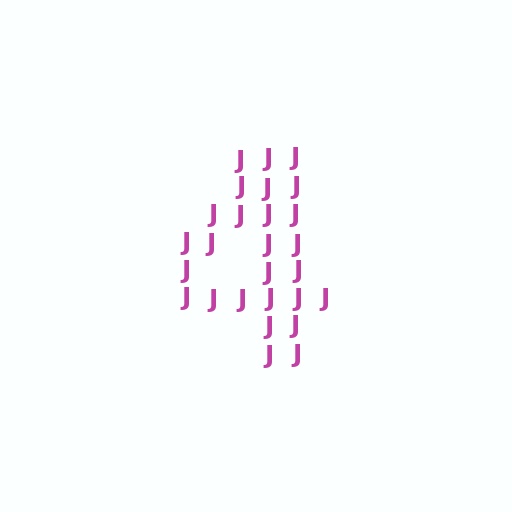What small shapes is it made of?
It is made of small letter J's.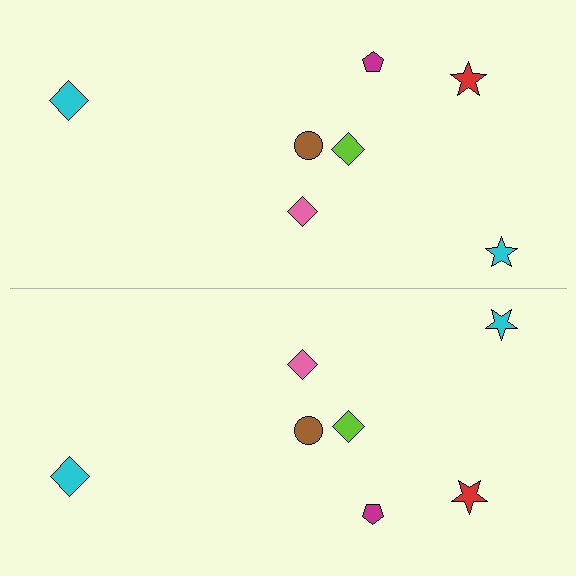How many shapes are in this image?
There are 14 shapes in this image.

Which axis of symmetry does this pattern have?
The pattern has a horizontal axis of symmetry running through the center of the image.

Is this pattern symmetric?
Yes, this pattern has bilateral (reflection) symmetry.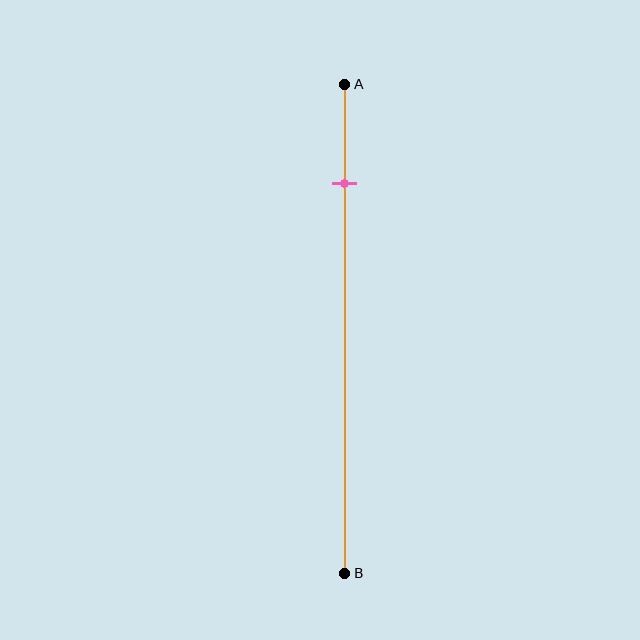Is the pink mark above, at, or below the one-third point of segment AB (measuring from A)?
The pink mark is above the one-third point of segment AB.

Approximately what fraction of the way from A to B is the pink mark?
The pink mark is approximately 20% of the way from A to B.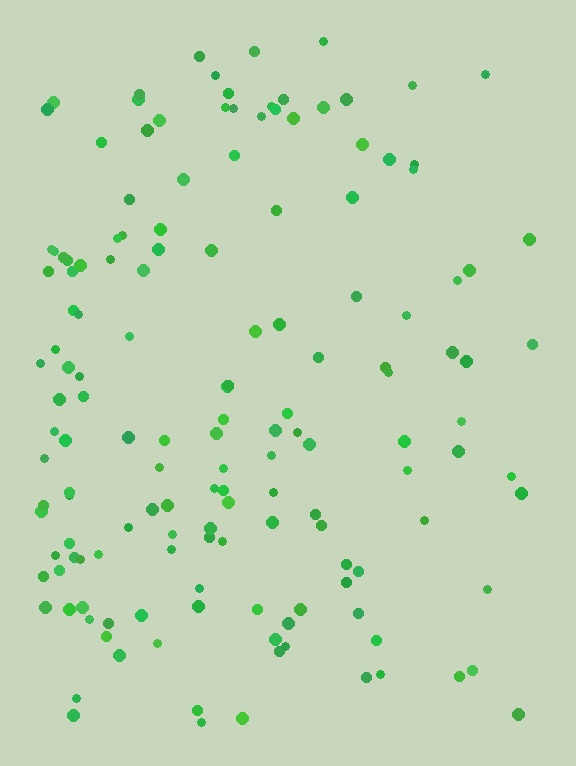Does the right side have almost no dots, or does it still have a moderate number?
Still a moderate number, just noticeably fewer than the left.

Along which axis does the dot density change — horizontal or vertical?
Horizontal.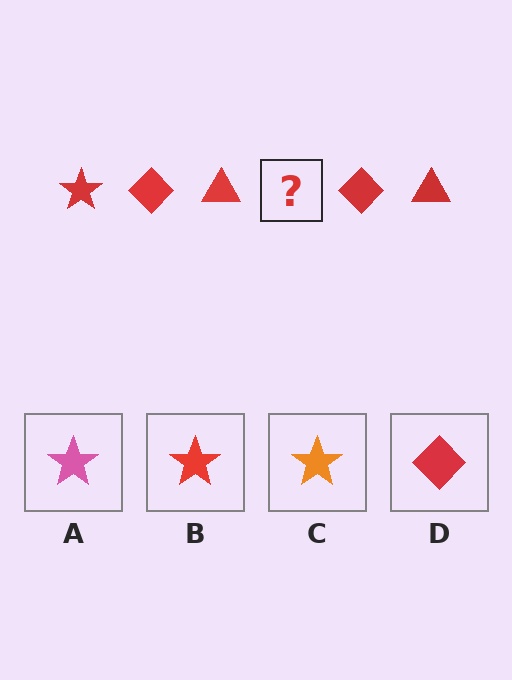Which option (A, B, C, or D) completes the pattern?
B.